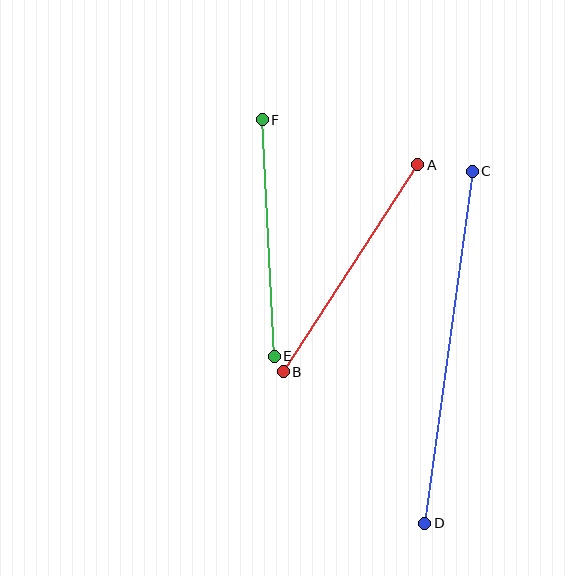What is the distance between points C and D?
The distance is approximately 355 pixels.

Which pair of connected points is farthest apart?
Points C and D are farthest apart.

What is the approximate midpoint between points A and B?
The midpoint is at approximately (351, 268) pixels.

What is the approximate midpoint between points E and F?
The midpoint is at approximately (268, 238) pixels.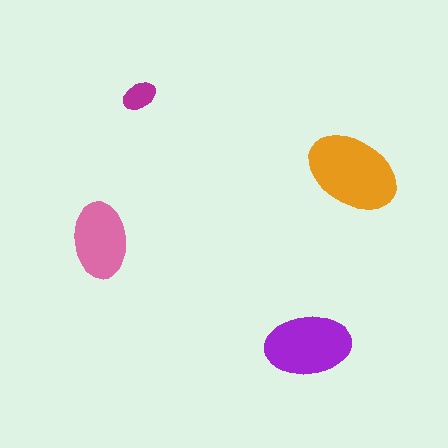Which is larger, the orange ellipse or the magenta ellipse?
The orange one.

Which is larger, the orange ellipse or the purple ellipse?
The orange one.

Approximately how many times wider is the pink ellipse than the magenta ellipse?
About 2 times wider.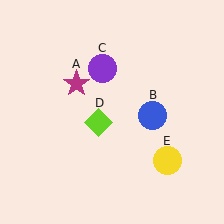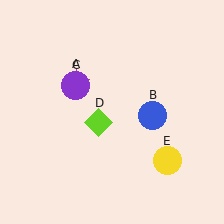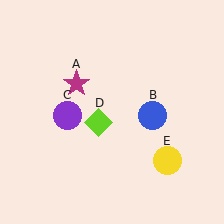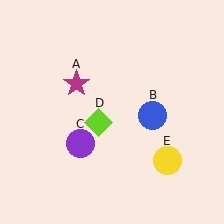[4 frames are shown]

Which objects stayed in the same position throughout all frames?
Magenta star (object A) and blue circle (object B) and lime diamond (object D) and yellow circle (object E) remained stationary.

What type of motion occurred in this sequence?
The purple circle (object C) rotated counterclockwise around the center of the scene.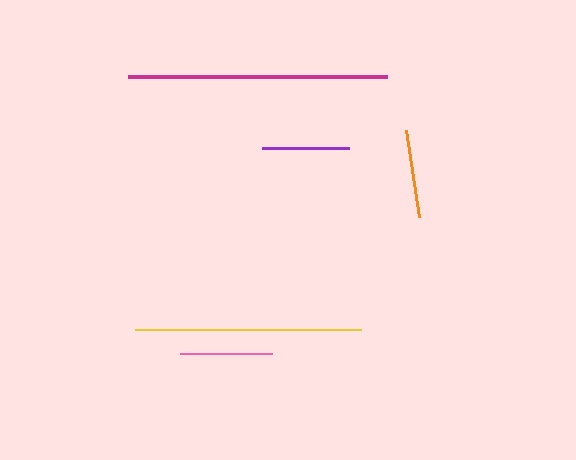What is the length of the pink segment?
The pink segment is approximately 92 pixels long.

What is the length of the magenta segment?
The magenta segment is approximately 259 pixels long.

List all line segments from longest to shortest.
From longest to shortest: magenta, yellow, pink, orange, purple.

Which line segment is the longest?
The magenta line is the longest at approximately 259 pixels.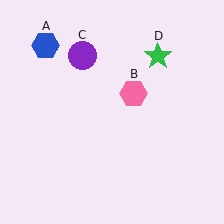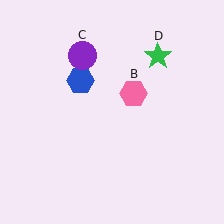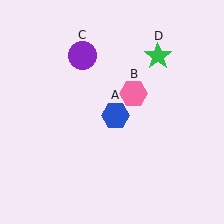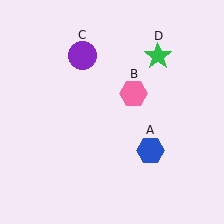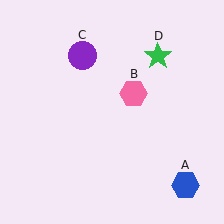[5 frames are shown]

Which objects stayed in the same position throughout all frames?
Pink hexagon (object B) and purple circle (object C) and green star (object D) remained stationary.